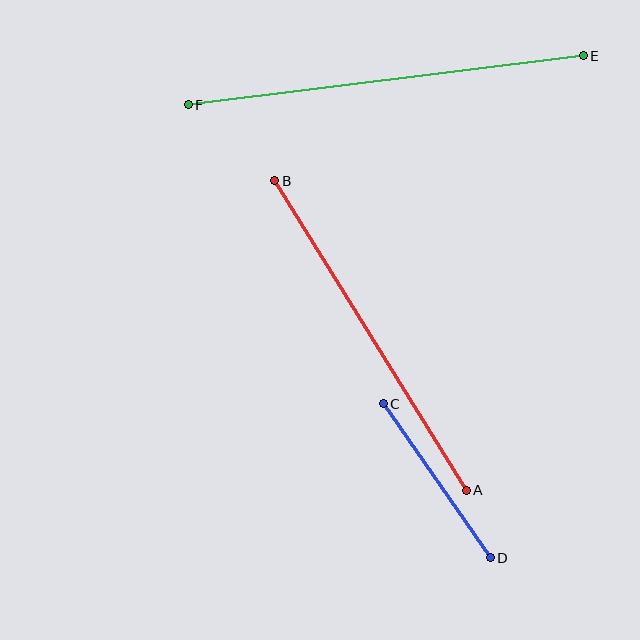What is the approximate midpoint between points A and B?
The midpoint is at approximately (371, 336) pixels.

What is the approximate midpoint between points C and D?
The midpoint is at approximately (437, 481) pixels.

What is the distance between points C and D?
The distance is approximately 187 pixels.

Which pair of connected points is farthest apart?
Points E and F are farthest apart.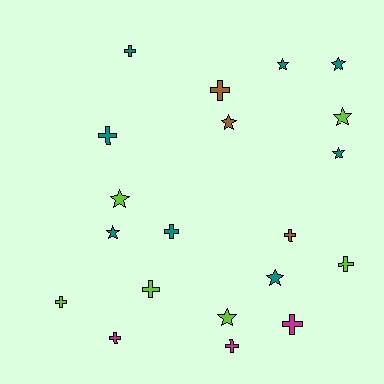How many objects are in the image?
There are 20 objects.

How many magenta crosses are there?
There are 3 magenta crosses.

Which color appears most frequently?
Teal, with 8 objects.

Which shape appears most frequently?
Cross, with 11 objects.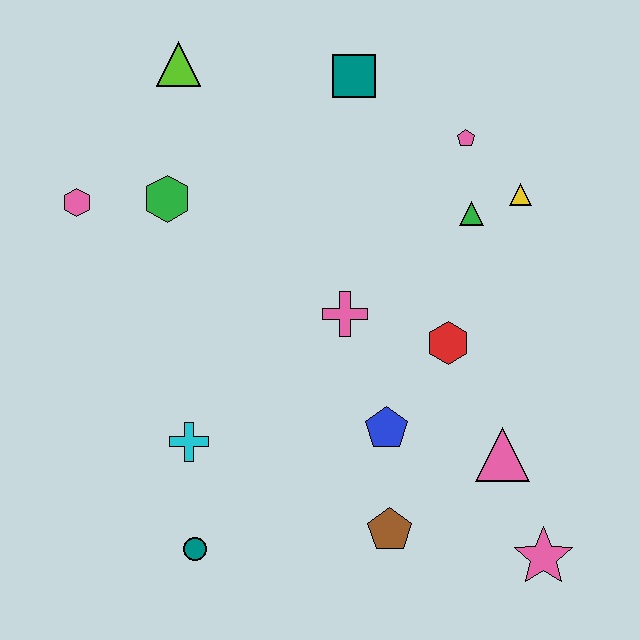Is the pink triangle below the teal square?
Yes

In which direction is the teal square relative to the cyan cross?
The teal square is above the cyan cross.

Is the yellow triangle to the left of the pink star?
Yes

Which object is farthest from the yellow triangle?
The teal circle is farthest from the yellow triangle.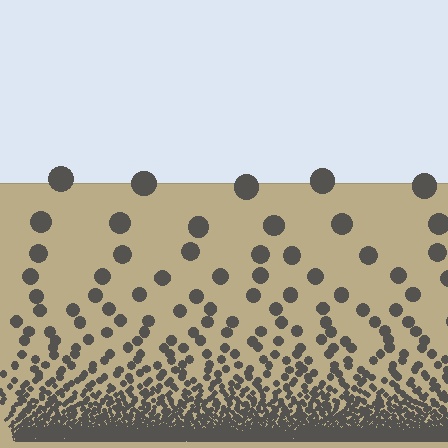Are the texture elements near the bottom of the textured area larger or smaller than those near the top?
Smaller. The gradient is inverted — elements near the bottom are smaller and denser.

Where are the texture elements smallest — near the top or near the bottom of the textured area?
Near the bottom.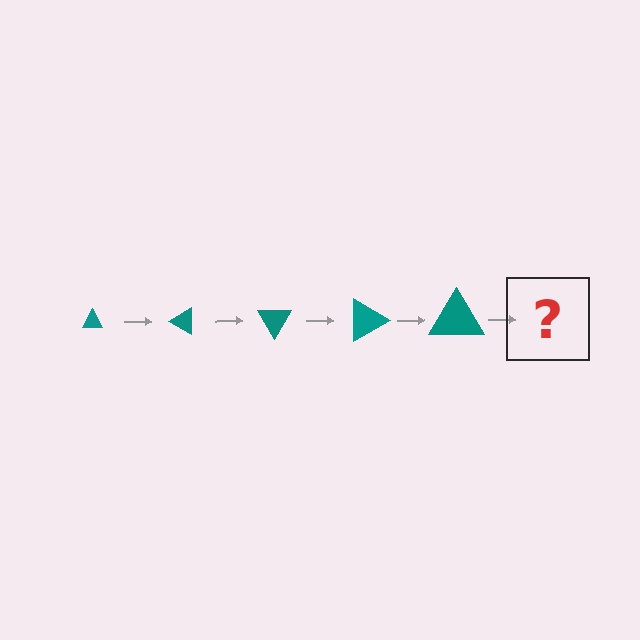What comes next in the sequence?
The next element should be a triangle, larger than the previous one and rotated 150 degrees from the start.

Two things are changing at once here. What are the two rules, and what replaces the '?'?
The two rules are that the triangle grows larger each step and it rotates 30 degrees each step. The '?' should be a triangle, larger than the previous one and rotated 150 degrees from the start.